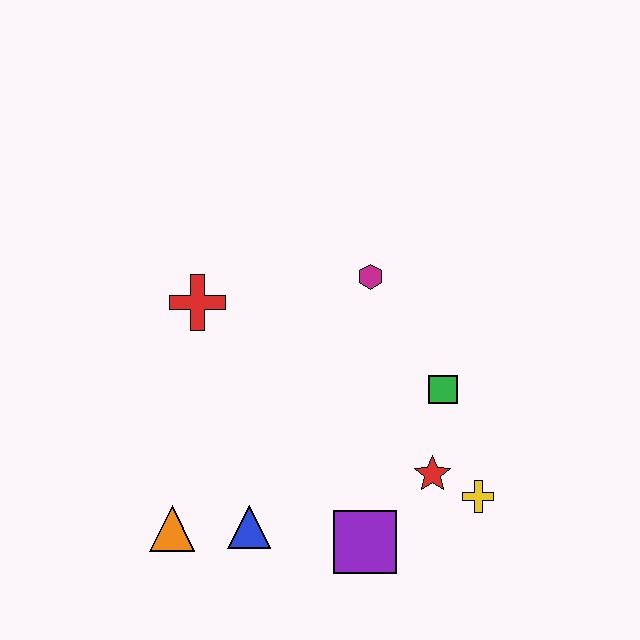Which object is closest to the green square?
The red star is closest to the green square.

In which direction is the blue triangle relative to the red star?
The blue triangle is to the left of the red star.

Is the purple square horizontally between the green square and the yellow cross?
No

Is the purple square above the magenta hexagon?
No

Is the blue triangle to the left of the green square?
Yes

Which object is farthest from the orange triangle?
The magenta hexagon is farthest from the orange triangle.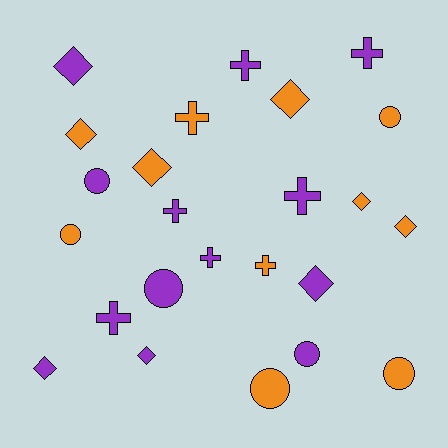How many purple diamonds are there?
There are 4 purple diamonds.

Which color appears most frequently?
Purple, with 13 objects.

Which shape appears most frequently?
Diamond, with 9 objects.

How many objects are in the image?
There are 24 objects.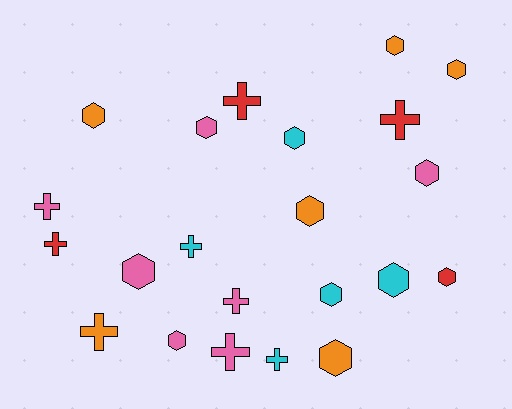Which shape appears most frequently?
Hexagon, with 13 objects.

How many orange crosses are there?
There is 1 orange cross.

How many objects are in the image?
There are 22 objects.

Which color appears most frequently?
Pink, with 7 objects.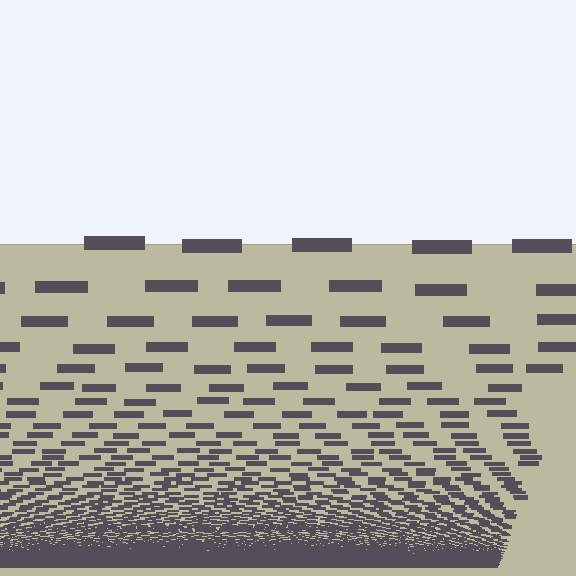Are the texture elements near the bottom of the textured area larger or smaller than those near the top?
Smaller. The gradient is inverted — elements near the bottom are smaller and denser.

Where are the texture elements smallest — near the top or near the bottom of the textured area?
Near the bottom.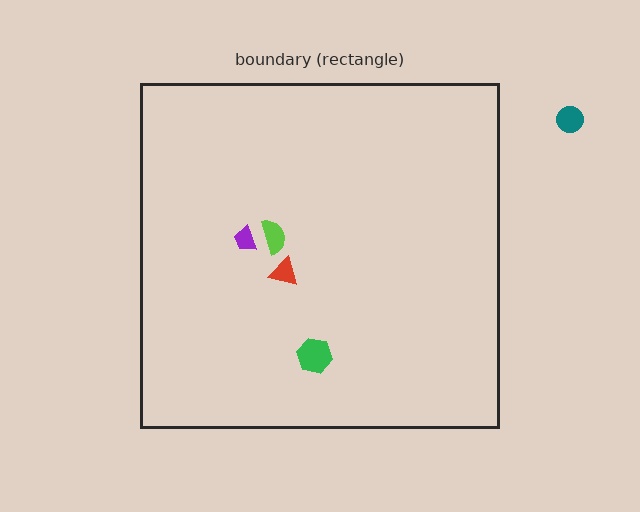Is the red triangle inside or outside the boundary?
Inside.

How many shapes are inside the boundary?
4 inside, 1 outside.